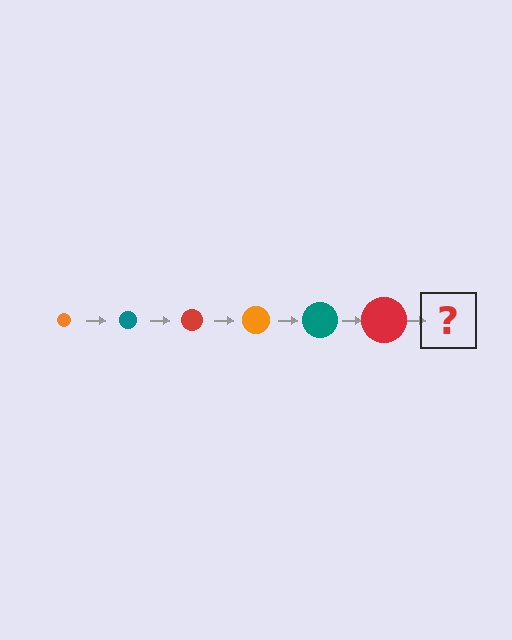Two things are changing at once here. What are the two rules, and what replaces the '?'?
The two rules are that the circle grows larger each step and the color cycles through orange, teal, and red. The '?' should be an orange circle, larger than the previous one.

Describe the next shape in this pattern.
It should be an orange circle, larger than the previous one.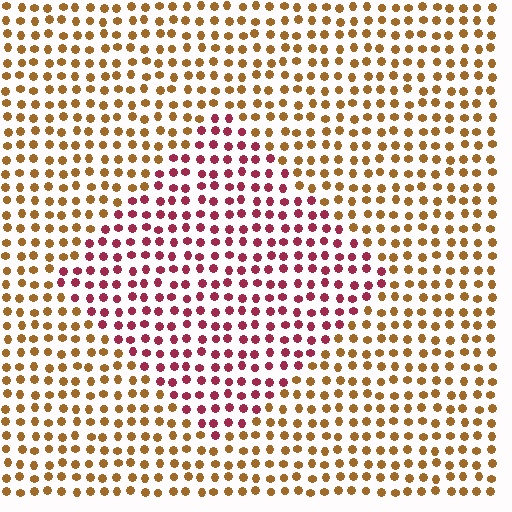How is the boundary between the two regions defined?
The boundary is defined purely by a slight shift in hue (about 52 degrees). Spacing, size, and orientation are identical on both sides.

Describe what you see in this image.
The image is filled with small brown elements in a uniform arrangement. A diamond-shaped region is visible where the elements are tinted to a slightly different hue, forming a subtle color boundary.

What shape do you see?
I see a diamond.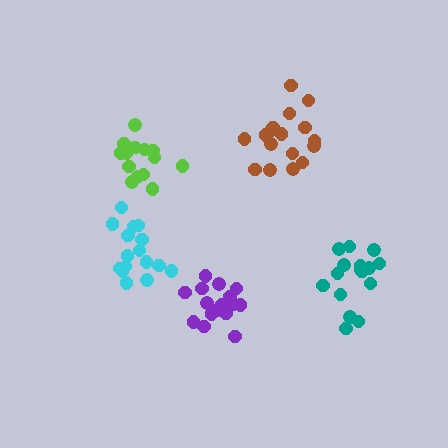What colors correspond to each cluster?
The clusters are colored: cyan, teal, lime, brown, purple.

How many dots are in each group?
Group 1: 16 dots, Group 2: 16 dots, Group 3: 14 dots, Group 4: 17 dots, Group 5: 16 dots (79 total).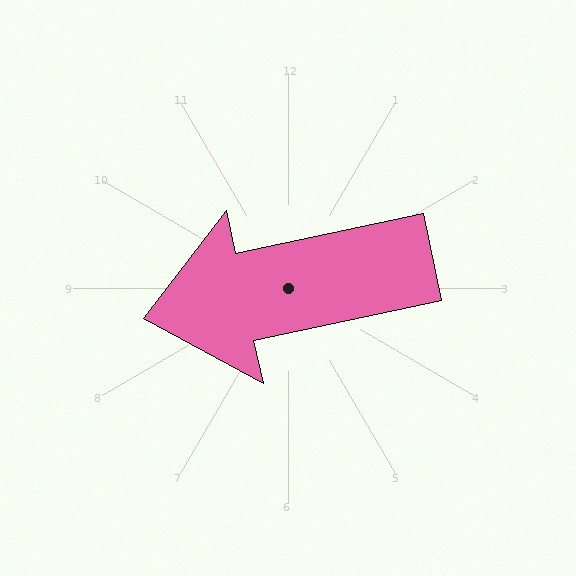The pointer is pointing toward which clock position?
Roughly 9 o'clock.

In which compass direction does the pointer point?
West.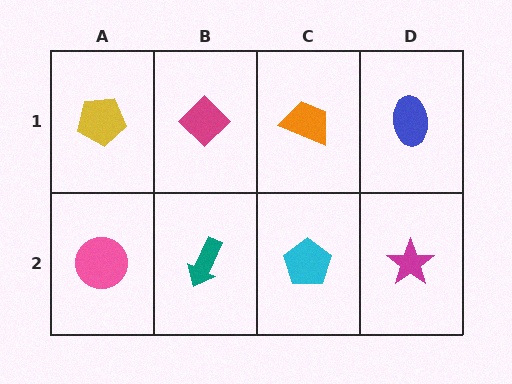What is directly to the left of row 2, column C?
A teal arrow.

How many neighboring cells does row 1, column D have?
2.